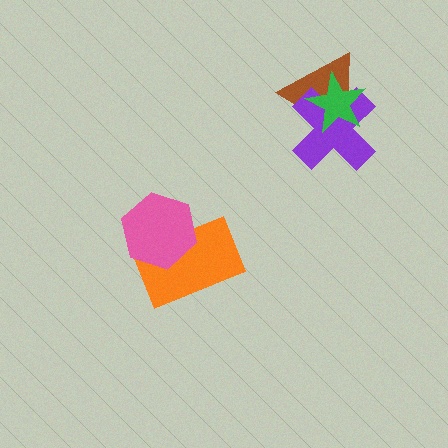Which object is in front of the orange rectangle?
The pink hexagon is in front of the orange rectangle.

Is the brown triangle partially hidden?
Yes, it is partially covered by another shape.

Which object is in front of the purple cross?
The green star is in front of the purple cross.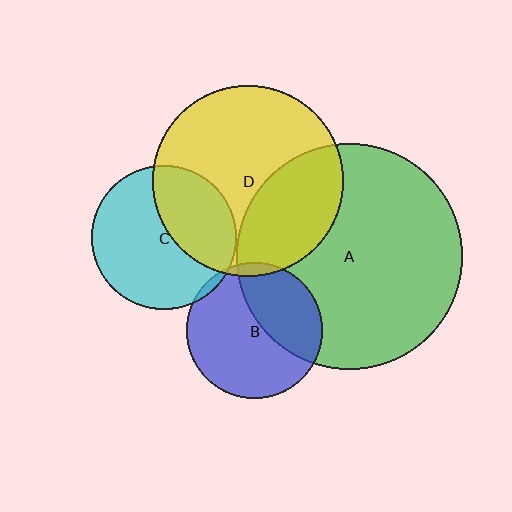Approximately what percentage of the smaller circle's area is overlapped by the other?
Approximately 5%.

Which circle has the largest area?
Circle A (green).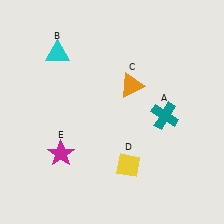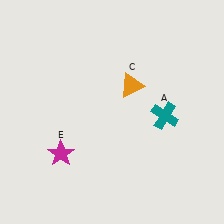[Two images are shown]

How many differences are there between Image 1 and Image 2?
There are 2 differences between the two images.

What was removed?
The yellow diamond (D), the cyan triangle (B) were removed in Image 2.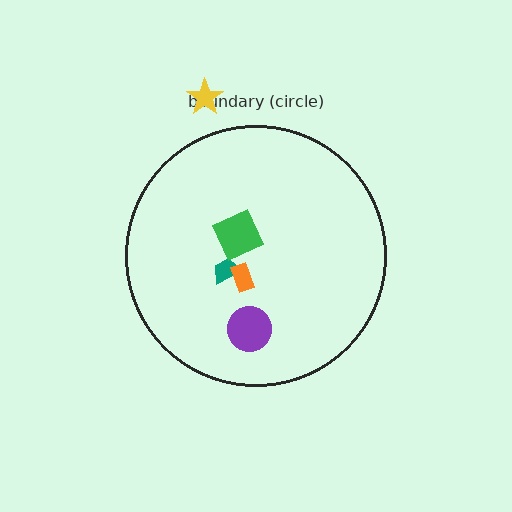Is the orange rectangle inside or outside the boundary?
Inside.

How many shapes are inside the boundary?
4 inside, 1 outside.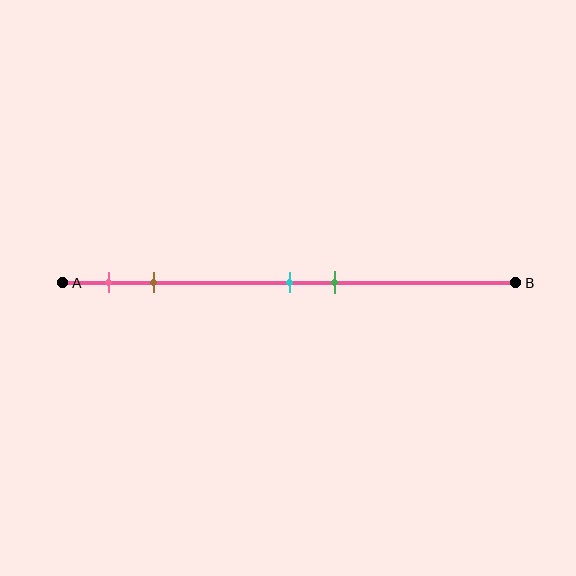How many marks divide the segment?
There are 4 marks dividing the segment.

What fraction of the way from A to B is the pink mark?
The pink mark is approximately 10% (0.1) of the way from A to B.